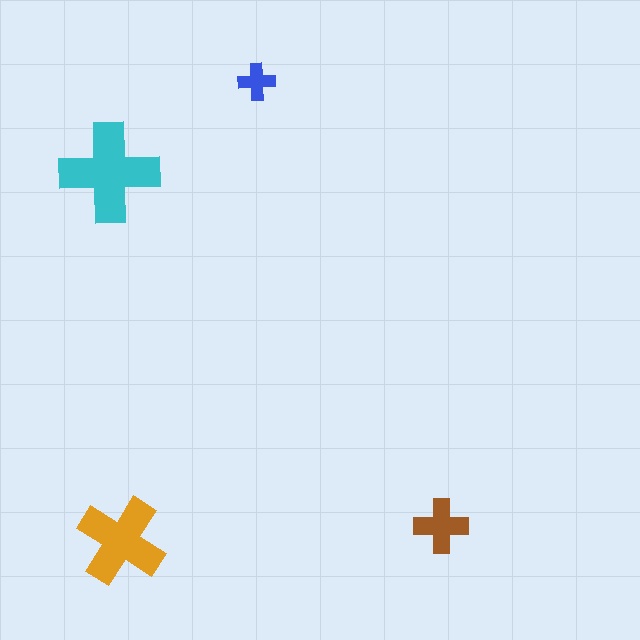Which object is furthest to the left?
The cyan cross is leftmost.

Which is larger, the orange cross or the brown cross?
The orange one.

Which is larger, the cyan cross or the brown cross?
The cyan one.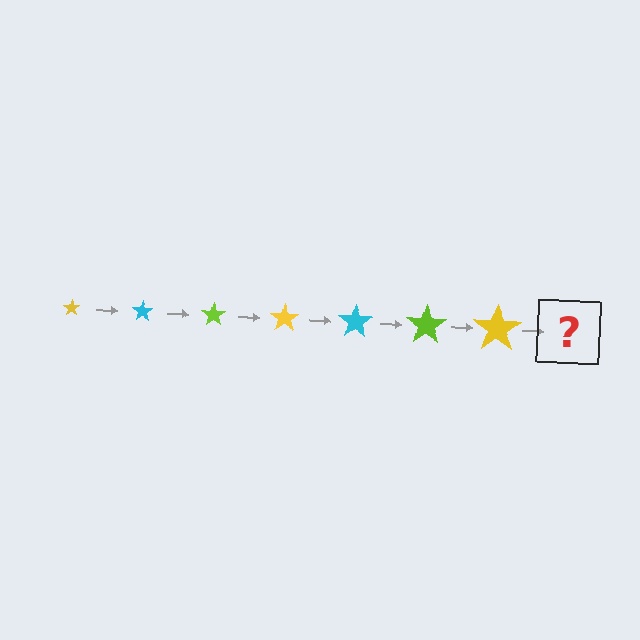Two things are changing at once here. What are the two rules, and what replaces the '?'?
The two rules are that the star grows larger each step and the color cycles through yellow, cyan, and lime. The '?' should be a cyan star, larger than the previous one.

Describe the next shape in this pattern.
It should be a cyan star, larger than the previous one.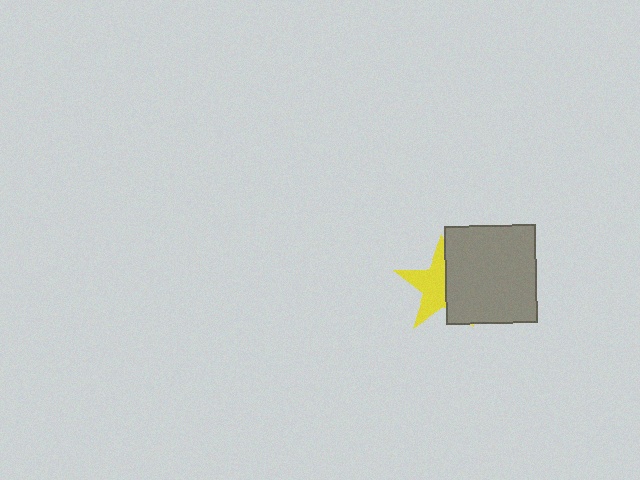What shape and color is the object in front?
The object in front is a gray rectangle.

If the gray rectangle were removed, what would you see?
You would see the complete yellow star.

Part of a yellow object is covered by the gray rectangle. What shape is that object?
It is a star.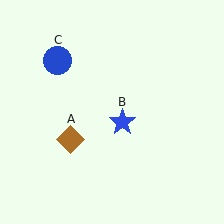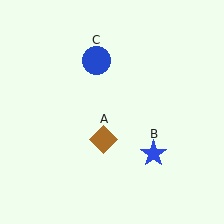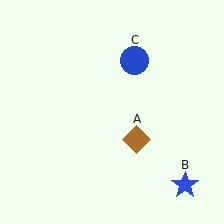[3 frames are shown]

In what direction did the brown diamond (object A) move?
The brown diamond (object A) moved right.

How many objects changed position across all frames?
3 objects changed position: brown diamond (object A), blue star (object B), blue circle (object C).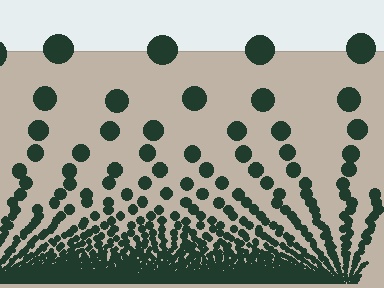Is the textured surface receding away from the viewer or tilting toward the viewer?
The surface appears to tilt toward the viewer. Texture elements get larger and sparser toward the top.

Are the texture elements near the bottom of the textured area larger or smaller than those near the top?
Smaller. The gradient is inverted — elements near the bottom are smaller and denser.